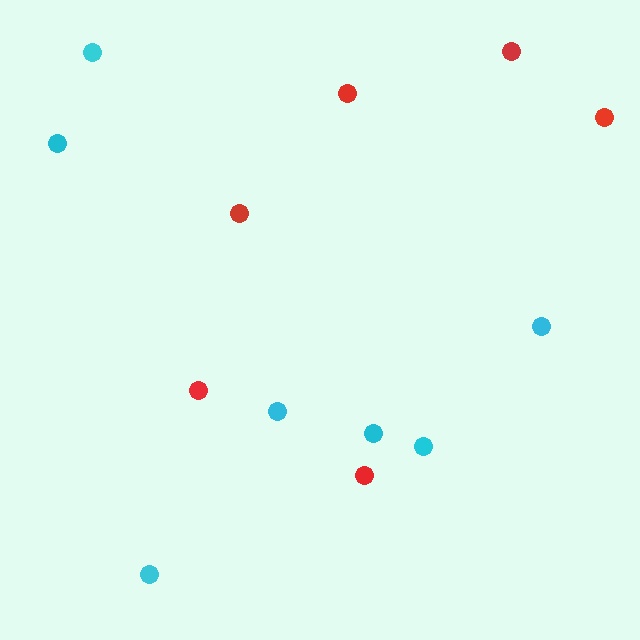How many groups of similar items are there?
There are 2 groups: one group of red circles (6) and one group of cyan circles (7).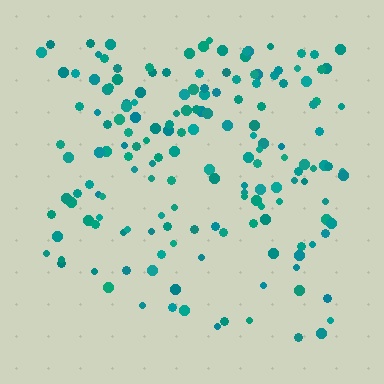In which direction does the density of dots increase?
From bottom to top, with the top side densest.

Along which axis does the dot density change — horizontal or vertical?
Vertical.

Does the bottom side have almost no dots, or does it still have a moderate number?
Still a moderate number, just noticeably fewer than the top.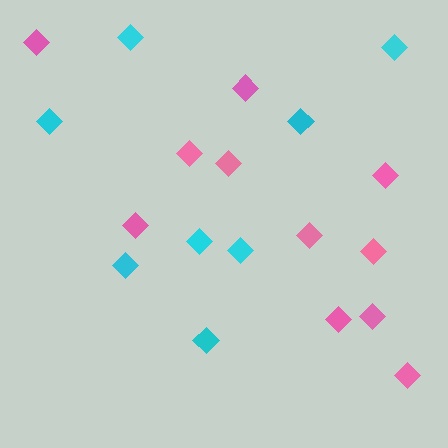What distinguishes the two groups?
There are 2 groups: one group of pink diamonds (11) and one group of cyan diamonds (8).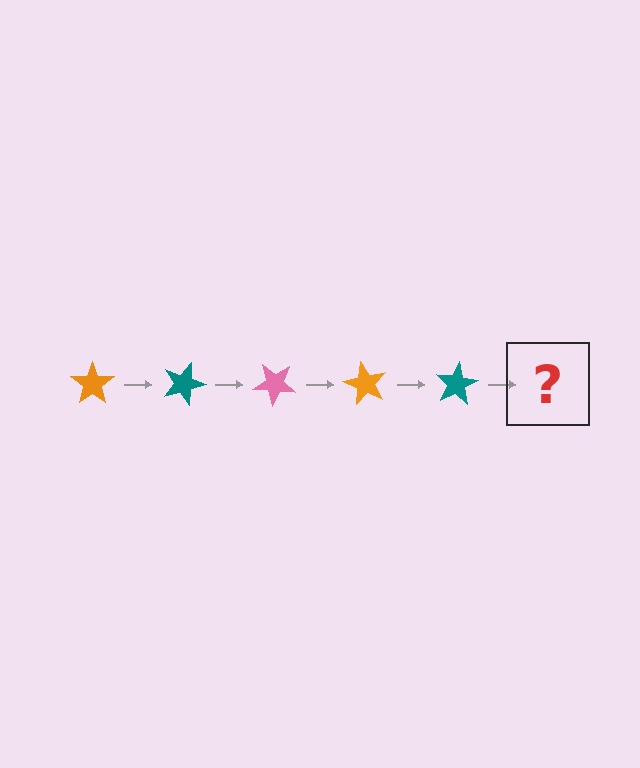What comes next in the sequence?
The next element should be a pink star, rotated 100 degrees from the start.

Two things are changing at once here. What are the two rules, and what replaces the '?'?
The two rules are that it rotates 20 degrees each step and the color cycles through orange, teal, and pink. The '?' should be a pink star, rotated 100 degrees from the start.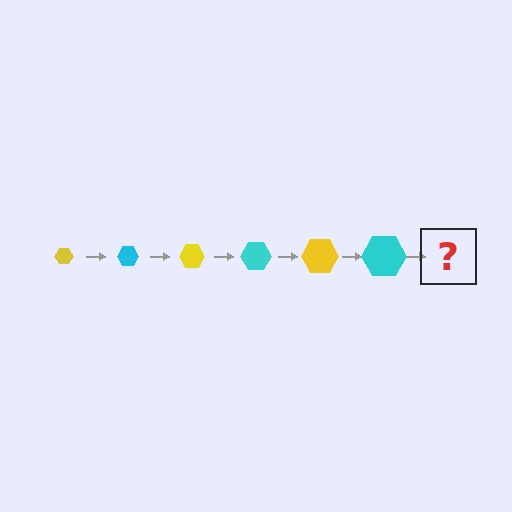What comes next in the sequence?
The next element should be a yellow hexagon, larger than the previous one.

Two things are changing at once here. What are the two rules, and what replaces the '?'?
The two rules are that the hexagon grows larger each step and the color cycles through yellow and cyan. The '?' should be a yellow hexagon, larger than the previous one.